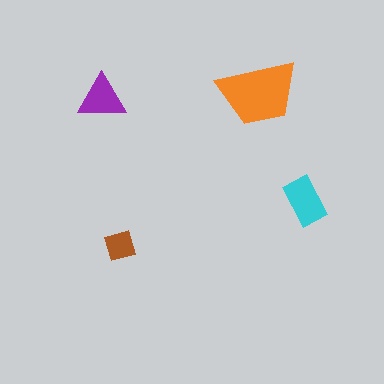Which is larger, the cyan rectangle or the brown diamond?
The cyan rectangle.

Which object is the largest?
The orange trapezoid.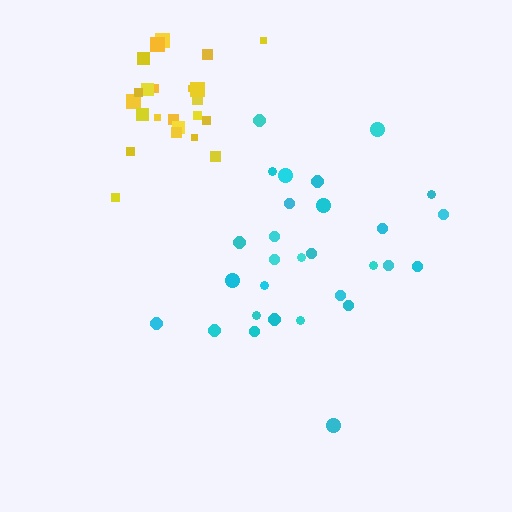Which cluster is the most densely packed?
Yellow.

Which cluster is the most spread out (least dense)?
Cyan.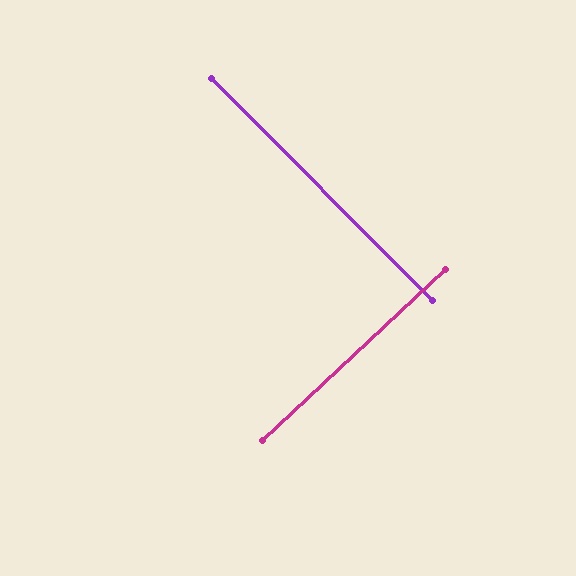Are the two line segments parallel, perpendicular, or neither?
Perpendicular — they meet at approximately 88°.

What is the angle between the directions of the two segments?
Approximately 88 degrees.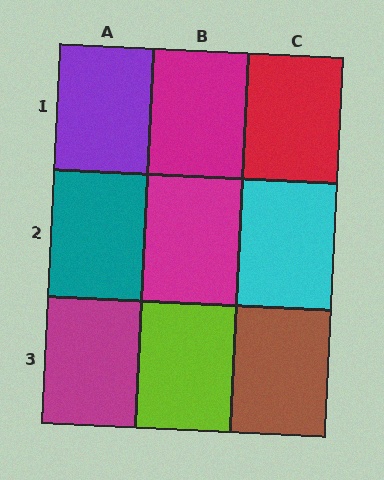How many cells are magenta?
3 cells are magenta.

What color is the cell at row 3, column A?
Magenta.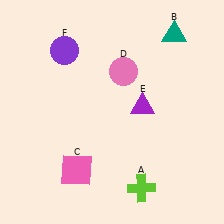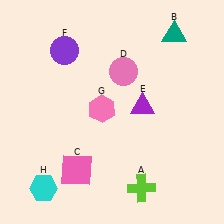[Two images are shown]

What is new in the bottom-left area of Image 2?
A cyan hexagon (H) was added in the bottom-left area of Image 2.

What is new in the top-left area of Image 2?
A pink hexagon (G) was added in the top-left area of Image 2.